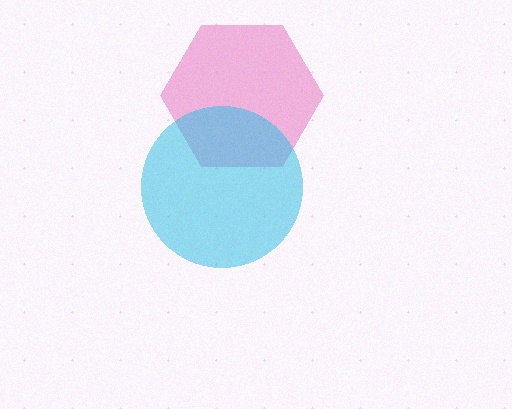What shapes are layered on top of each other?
The layered shapes are: a pink hexagon, a cyan circle.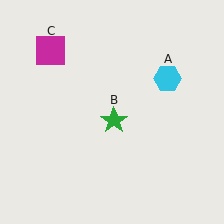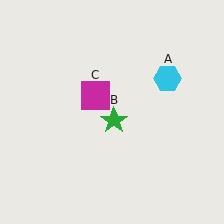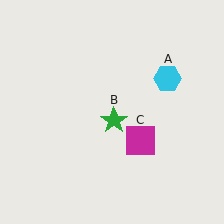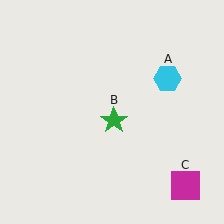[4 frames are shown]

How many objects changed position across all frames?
1 object changed position: magenta square (object C).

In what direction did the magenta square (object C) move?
The magenta square (object C) moved down and to the right.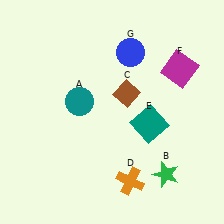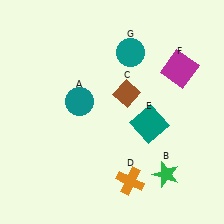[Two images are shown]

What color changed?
The circle (G) changed from blue in Image 1 to teal in Image 2.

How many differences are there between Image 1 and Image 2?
There is 1 difference between the two images.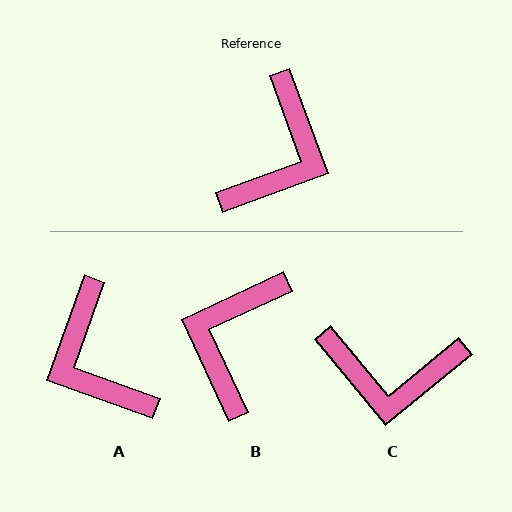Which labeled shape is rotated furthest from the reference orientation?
B, about 175 degrees away.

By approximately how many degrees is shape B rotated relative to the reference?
Approximately 175 degrees clockwise.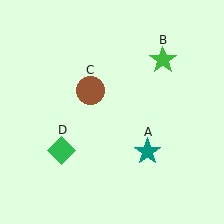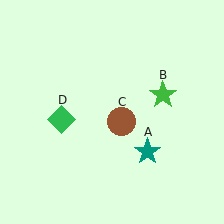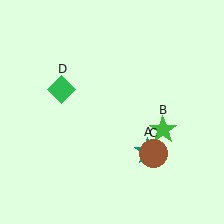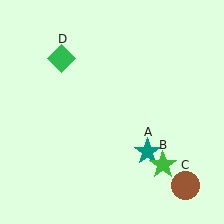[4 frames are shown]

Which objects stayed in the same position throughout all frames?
Teal star (object A) remained stationary.